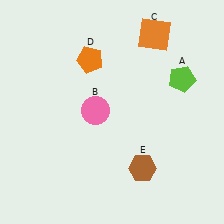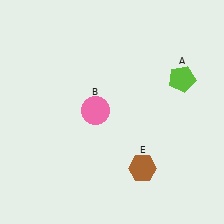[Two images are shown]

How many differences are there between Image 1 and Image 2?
There are 2 differences between the two images.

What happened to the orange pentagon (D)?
The orange pentagon (D) was removed in Image 2. It was in the top-left area of Image 1.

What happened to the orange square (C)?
The orange square (C) was removed in Image 2. It was in the top-right area of Image 1.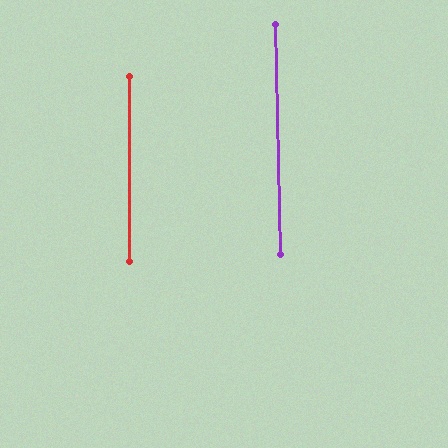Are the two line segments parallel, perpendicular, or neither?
Parallel — their directions differ by only 1.5°.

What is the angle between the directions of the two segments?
Approximately 1 degree.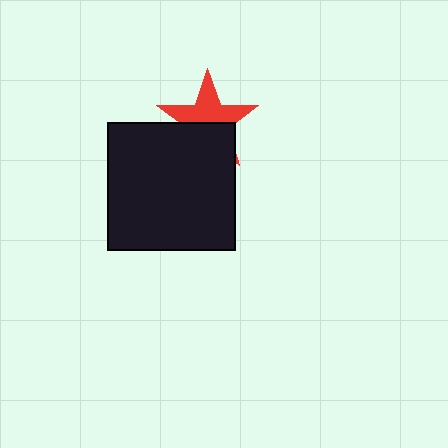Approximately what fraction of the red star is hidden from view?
Roughly 46% of the red star is hidden behind the black square.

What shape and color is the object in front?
The object in front is a black square.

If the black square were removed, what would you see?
You would see the complete red star.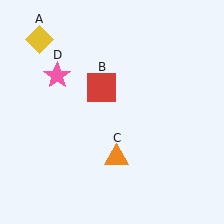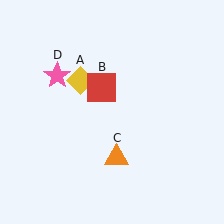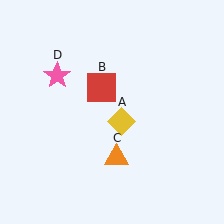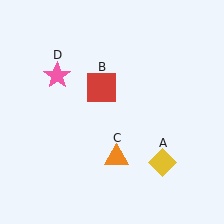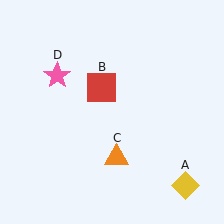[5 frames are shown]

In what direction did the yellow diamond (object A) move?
The yellow diamond (object A) moved down and to the right.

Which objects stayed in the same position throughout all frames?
Red square (object B) and orange triangle (object C) and pink star (object D) remained stationary.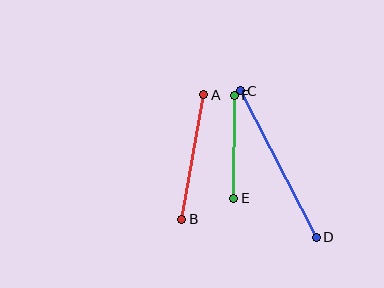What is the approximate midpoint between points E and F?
The midpoint is at approximately (234, 147) pixels.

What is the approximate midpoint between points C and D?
The midpoint is at approximately (278, 164) pixels.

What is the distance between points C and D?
The distance is approximately 165 pixels.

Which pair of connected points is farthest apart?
Points C and D are farthest apart.